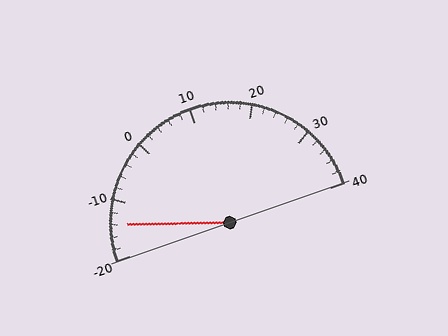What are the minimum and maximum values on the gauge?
The gauge ranges from -20 to 40.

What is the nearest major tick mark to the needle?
The nearest major tick mark is -10.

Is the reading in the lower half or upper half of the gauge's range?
The reading is in the lower half of the range (-20 to 40).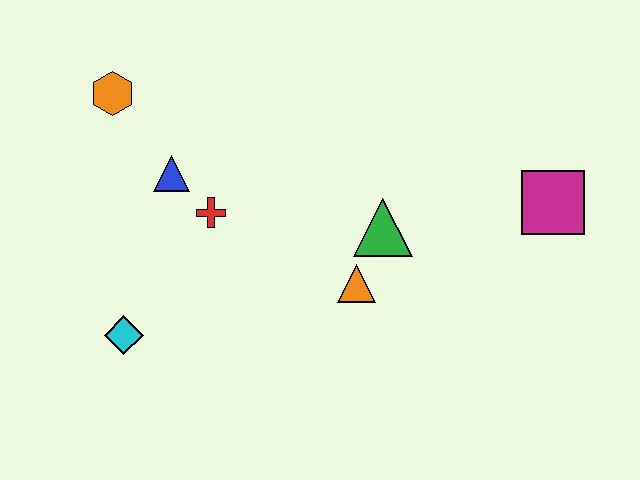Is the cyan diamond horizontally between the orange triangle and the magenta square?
No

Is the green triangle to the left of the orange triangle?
No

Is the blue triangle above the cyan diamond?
Yes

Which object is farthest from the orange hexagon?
The magenta square is farthest from the orange hexagon.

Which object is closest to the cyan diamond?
The red cross is closest to the cyan diamond.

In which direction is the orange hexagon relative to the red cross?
The orange hexagon is above the red cross.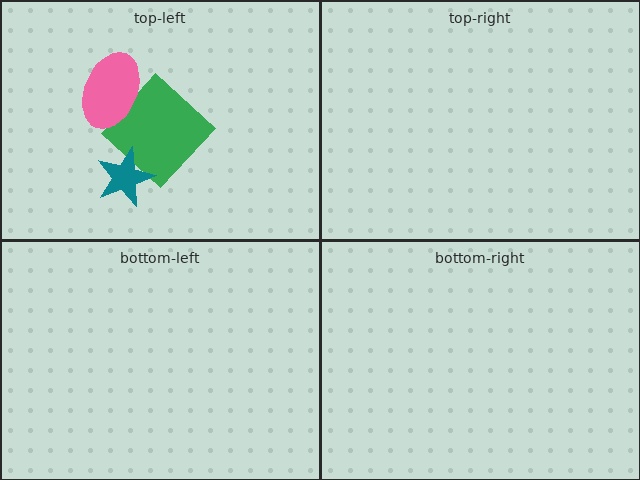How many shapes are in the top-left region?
3.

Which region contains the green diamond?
The top-left region.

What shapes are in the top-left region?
The green diamond, the teal star, the pink ellipse.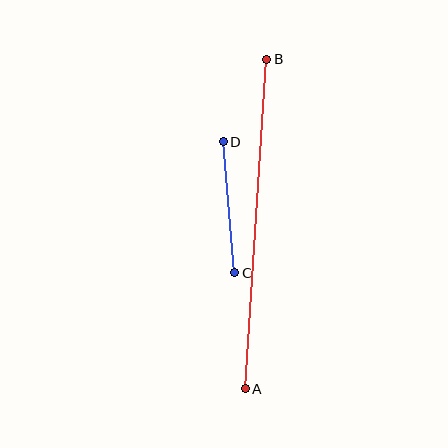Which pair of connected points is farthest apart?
Points A and B are farthest apart.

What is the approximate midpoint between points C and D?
The midpoint is at approximately (229, 207) pixels.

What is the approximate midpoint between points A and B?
The midpoint is at approximately (256, 224) pixels.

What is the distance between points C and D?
The distance is approximately 131 pixels.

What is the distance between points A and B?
The distance is approximately 330 pixels.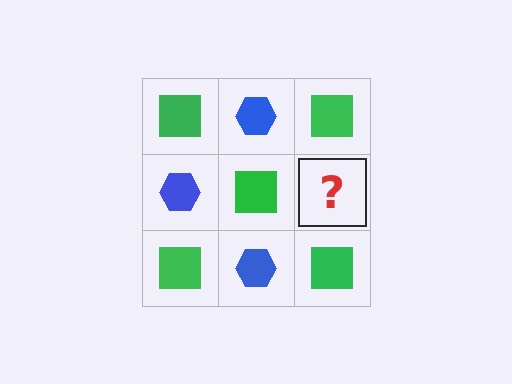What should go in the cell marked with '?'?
The missing cell should contain a blue hexagon.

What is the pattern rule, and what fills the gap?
The rule is that it alternates green square and blue hexagon in a checkerboard pattern. The gap should be filled with a blue hexagon.